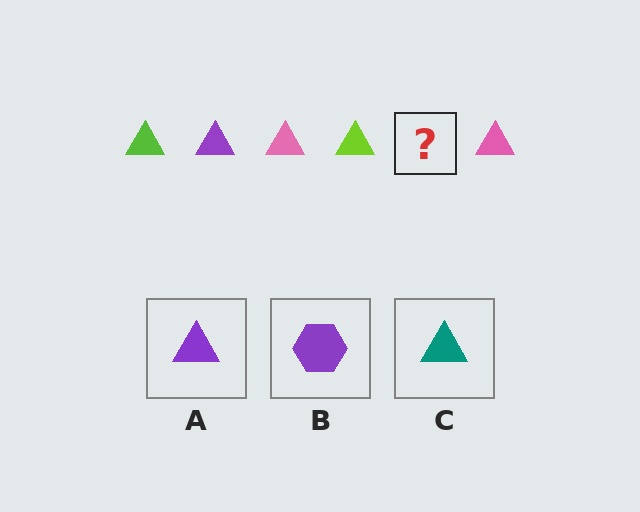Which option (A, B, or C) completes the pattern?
A.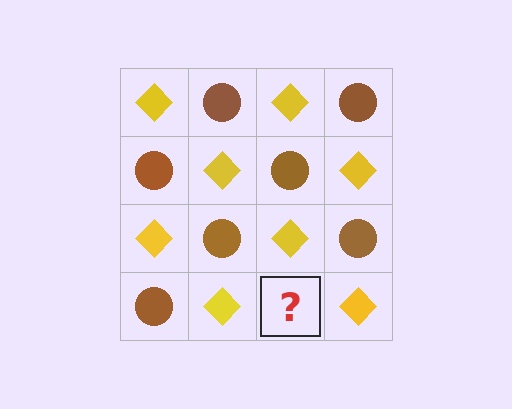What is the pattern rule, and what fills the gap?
The rule is that it alternates yellow diamond and brown circle in a checkerboard pattern. The gap should be filled with a brown circle.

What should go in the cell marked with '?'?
The missing cell should contain a brown circle.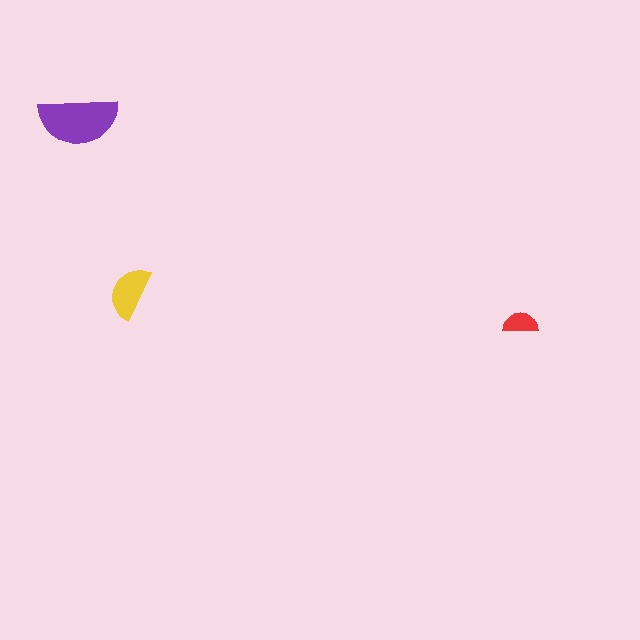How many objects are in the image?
There are 3 objects in the image.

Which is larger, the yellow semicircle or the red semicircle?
The yellow one.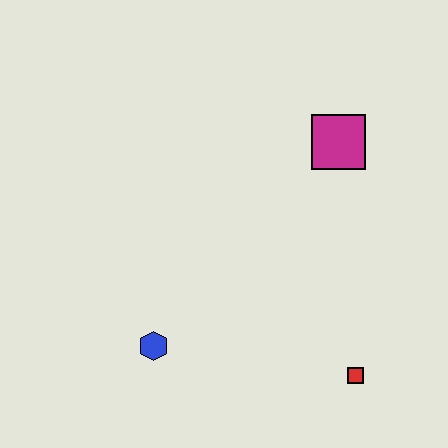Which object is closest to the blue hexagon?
The red square is closest to the blue hexagon.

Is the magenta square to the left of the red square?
Yes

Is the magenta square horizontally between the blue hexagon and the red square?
Yes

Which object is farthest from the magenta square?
The blue hexagon is farthest from the magenta square.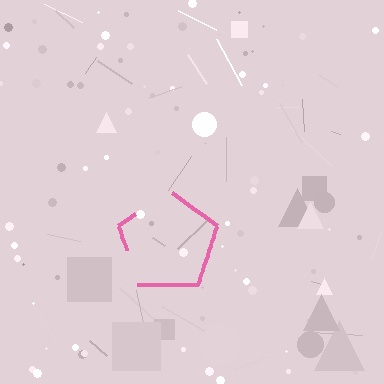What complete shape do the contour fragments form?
The contour fragments form a pentagon.